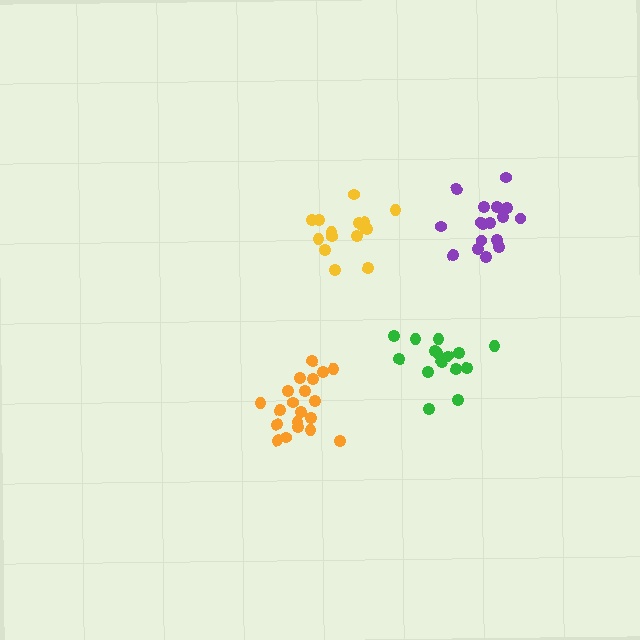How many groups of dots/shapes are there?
There are 4 groups.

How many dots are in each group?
Group 1: 20 dots, Group 2: 15 dots, Group 3: 17 dots, Group 4: 15 dots (67 total).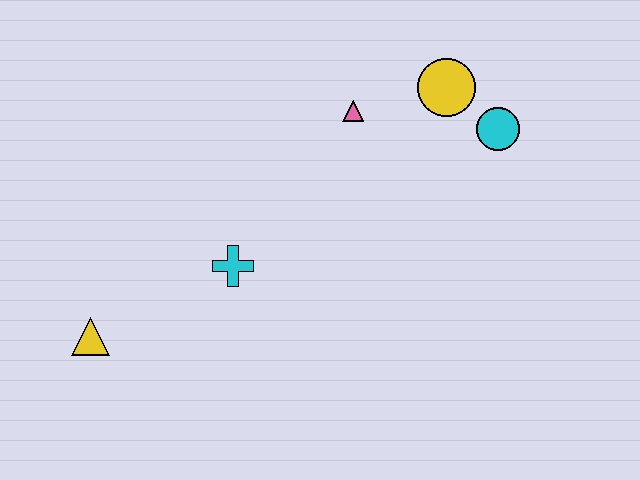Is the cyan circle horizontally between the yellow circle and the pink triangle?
No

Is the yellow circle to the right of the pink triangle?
Yes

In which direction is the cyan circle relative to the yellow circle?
The cyan circle is to the right of the yellow circle.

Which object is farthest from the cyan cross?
The cyan circle is farthest from the cyan cross.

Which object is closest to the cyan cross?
The yellow triangle is closest to the cyan cross.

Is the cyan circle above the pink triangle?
No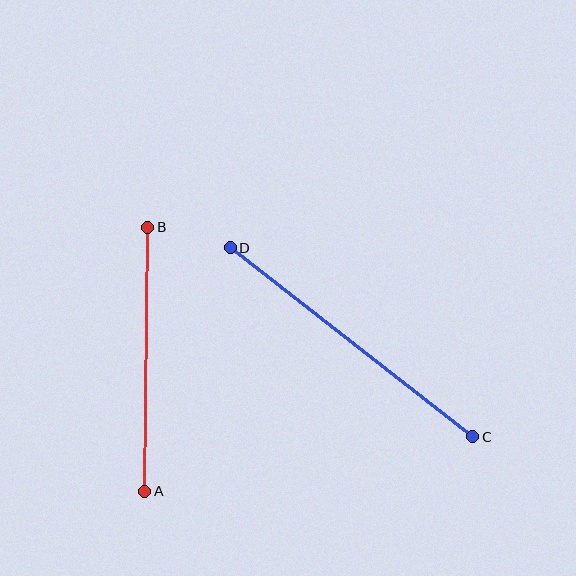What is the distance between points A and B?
The distance is approximately 264 pixels.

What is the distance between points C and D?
The distance is approximately 308 pixels.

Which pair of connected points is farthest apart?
Points C and D are farthest apart.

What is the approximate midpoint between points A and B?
The midpoint is at approximately (146, 359) pixels.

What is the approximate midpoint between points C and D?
The midpoint is at approximately (352, 342) pixels.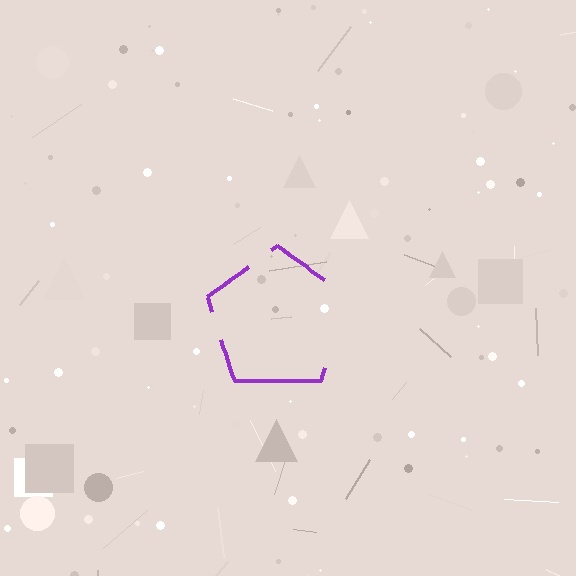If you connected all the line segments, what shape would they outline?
They would outline a pentagon.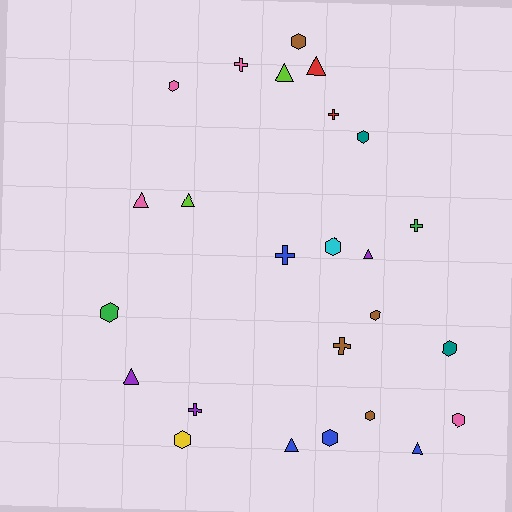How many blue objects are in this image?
There are 4 blue objects.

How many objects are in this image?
There are 25 objects.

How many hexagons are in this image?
There are 11 hexagons.